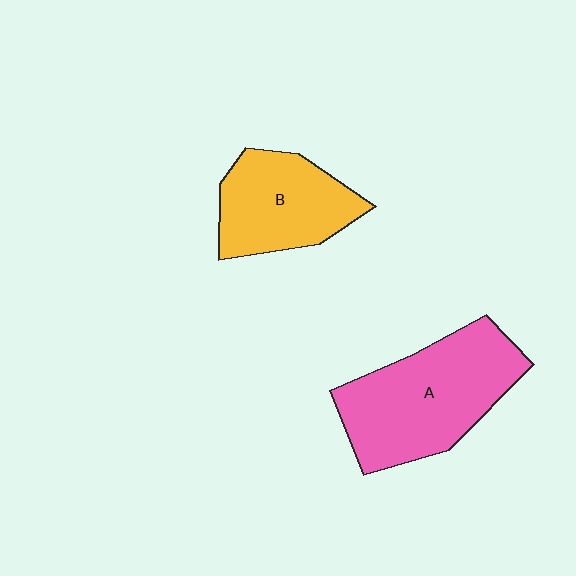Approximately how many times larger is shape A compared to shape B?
Approximately 1.5 times.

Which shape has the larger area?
Shape A (pink).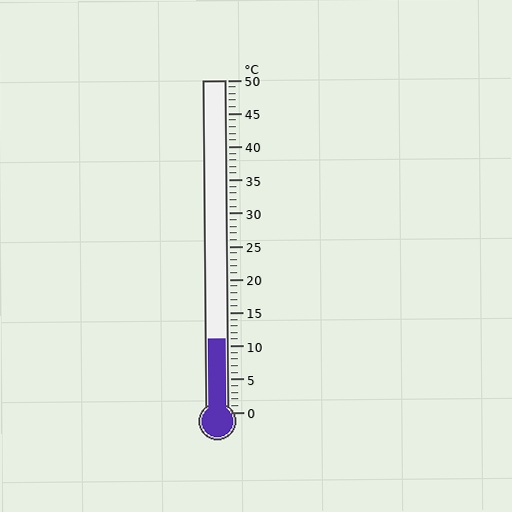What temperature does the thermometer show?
The thermometer shows approximately 11°C.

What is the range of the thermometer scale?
The thermometer scale ranges from 0°C to 50°C.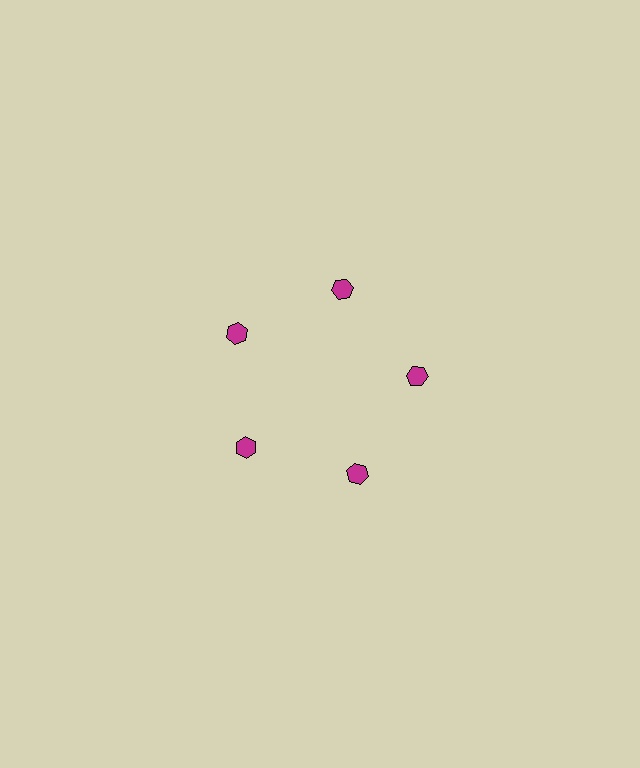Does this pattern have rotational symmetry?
Yes, this pattern has 5-fold rotational symmetry. It looks the same after rotating 72 degrees around the center.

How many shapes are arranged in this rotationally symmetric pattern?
There are 5 shapes, arranged in 5 groups of 1.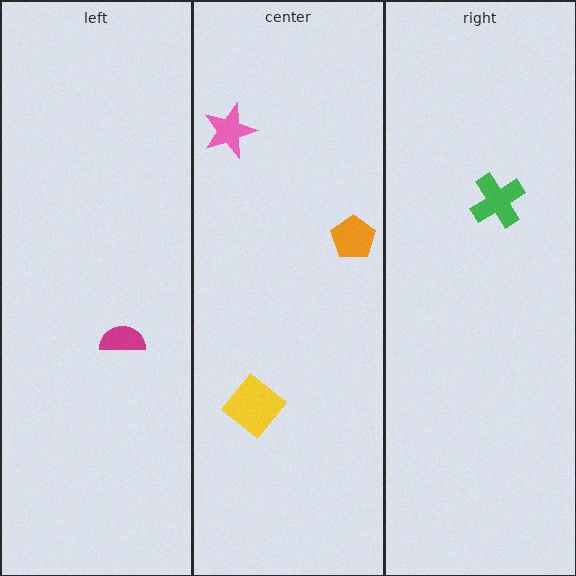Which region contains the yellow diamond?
The center region.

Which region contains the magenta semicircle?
The left region.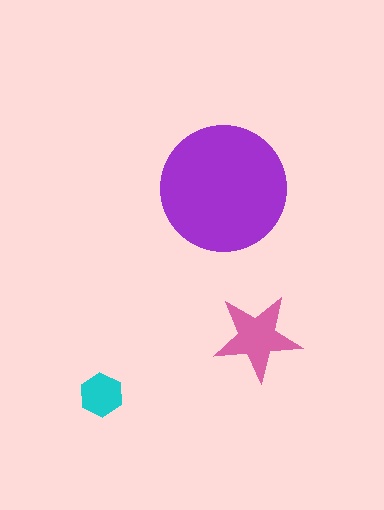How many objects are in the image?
There are 3 objects in the image.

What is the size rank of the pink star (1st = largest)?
2nd.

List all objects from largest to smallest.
The purple circle, the pink star, the cyan hexagon.